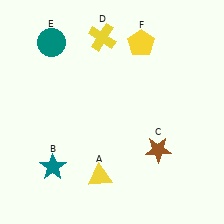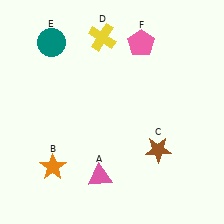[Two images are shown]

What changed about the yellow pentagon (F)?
In Image 1, F is yellow. In Image 2, it changed to pink.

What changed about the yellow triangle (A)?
In Image 1, A is yellow. In Image 2, it changed to pink.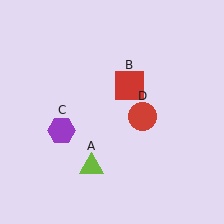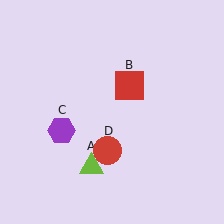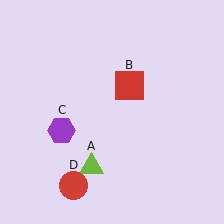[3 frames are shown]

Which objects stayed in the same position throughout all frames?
Lime triangle (object A) and red square (object B) and purple hexagon (object C) remained stationary.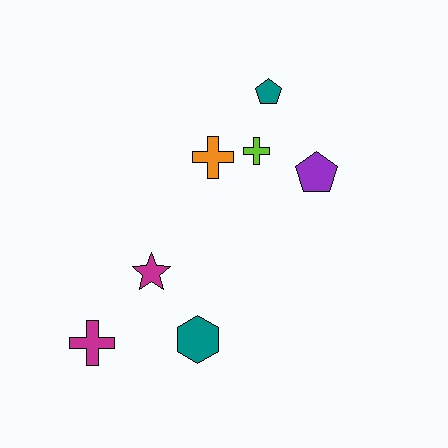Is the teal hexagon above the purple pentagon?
No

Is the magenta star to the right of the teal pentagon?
No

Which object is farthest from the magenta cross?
The teal pentagon is farthest from the magenta cross.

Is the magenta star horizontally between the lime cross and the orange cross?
No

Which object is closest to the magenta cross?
The magenta star is closest to the magenta cross.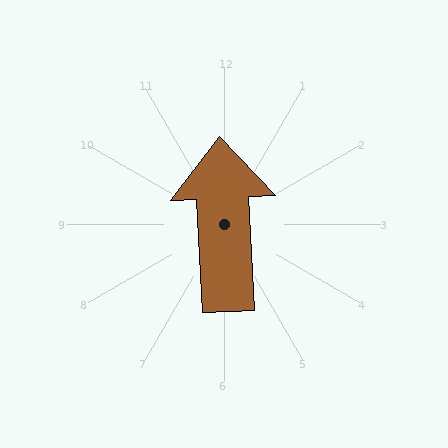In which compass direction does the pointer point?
North.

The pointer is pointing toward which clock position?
Roughly 12 o'clock.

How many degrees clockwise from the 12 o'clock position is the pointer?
Approximately 357 degrees.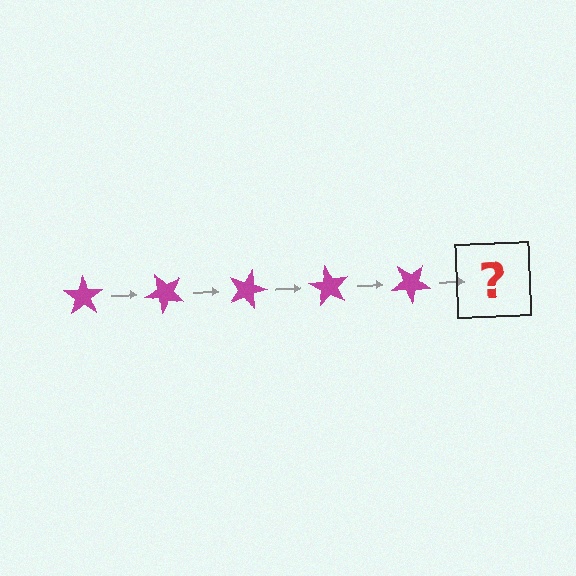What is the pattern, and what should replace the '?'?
The pattern is that the star rotates 45 degrees each step. The '?' should be a magenta star rotated 225 degrees.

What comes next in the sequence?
The next element should be a magenta star rotated 225 degrees.